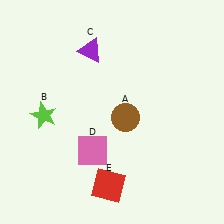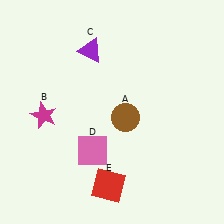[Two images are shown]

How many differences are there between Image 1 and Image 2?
There is 1 difference between the two images.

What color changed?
The star (B) changed from lime in Image 1 to magenta in Image 2.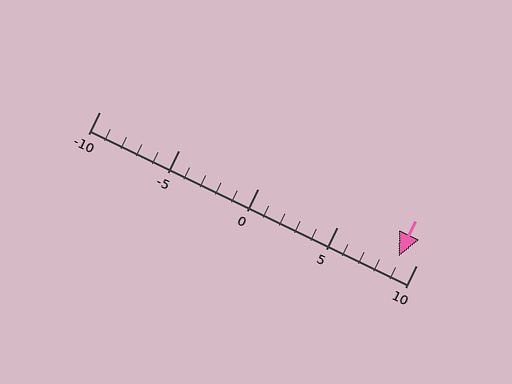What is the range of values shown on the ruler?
The ruler shows values from -10 to 10.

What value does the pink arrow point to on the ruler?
The pink arrow points to approximately 9.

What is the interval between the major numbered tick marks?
The major tick marks are spaced 5 units apart.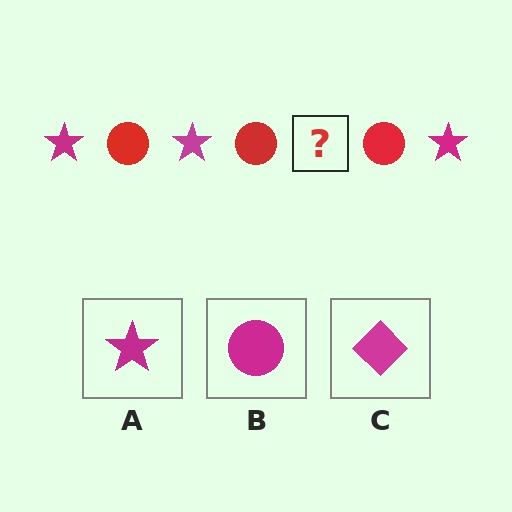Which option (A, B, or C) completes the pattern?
A.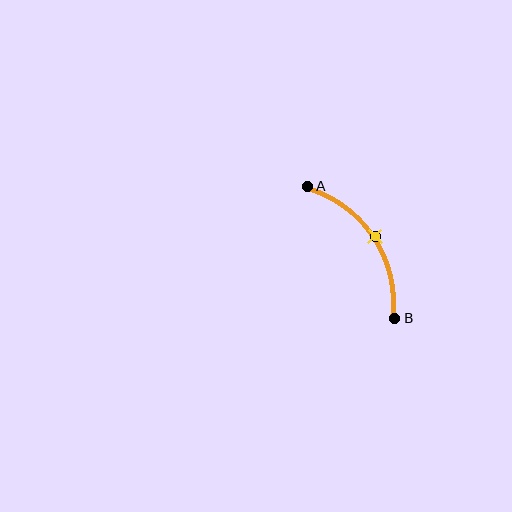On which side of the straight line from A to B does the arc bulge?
The arc bulges to the right of the straight line connecting A and B.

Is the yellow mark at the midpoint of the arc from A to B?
Yes. The yellow mark lies on the arc at equal arc-length from both A and B — it is the arc midpoint.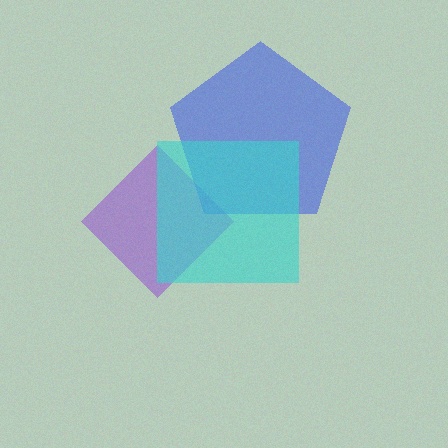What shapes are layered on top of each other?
The layered shapes are: a purple diamond, a blue pentagon, a cyan square.